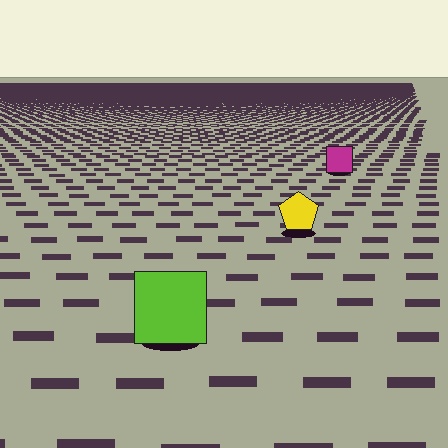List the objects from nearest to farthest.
From nearest to farthest: the lime square, the yellow pentagon, the magenta square.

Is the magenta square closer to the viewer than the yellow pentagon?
No. The yellow pentagon is closer — you can tell from the texture gradient: the ground texture is coarser near it.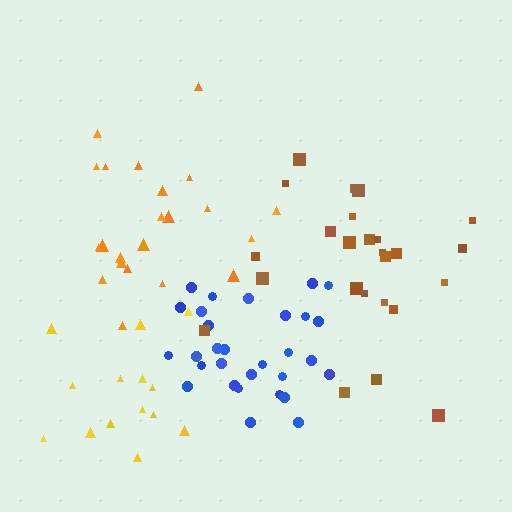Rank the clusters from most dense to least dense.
blue, orange, yellow, brown.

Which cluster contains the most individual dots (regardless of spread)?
Blue (30).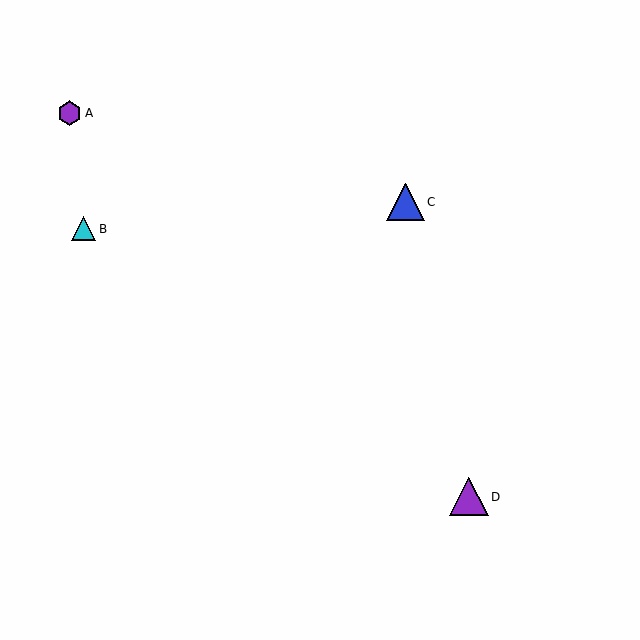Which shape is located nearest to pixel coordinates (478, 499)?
The purple triangle (labeled D) at (469, 497) is nearest to that location.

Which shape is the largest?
The purple triangle (labeled D) is the largest.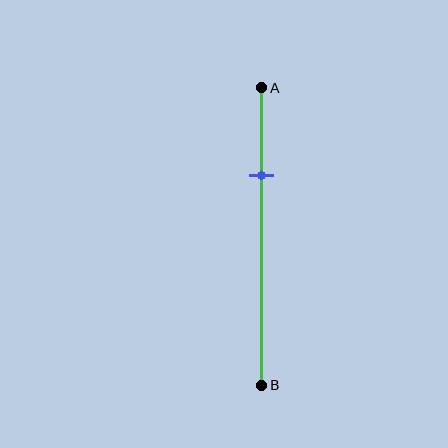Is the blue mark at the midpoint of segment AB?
No, the mark is at about 30% from A, not at the 50% midpoint.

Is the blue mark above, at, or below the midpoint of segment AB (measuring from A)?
The blue mark is above the midpoint of segment AB.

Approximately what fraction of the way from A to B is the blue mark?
The blue mark is approximately 30% of the way from A to B.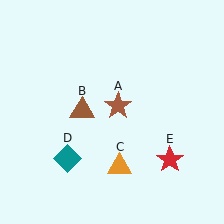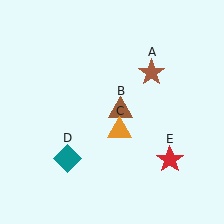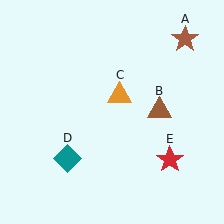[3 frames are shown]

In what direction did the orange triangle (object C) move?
The orange triangle (object C) moved up.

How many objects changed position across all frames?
3 objects changed position: brown star (object A), brown triangle (object B), orange triangle (object C).